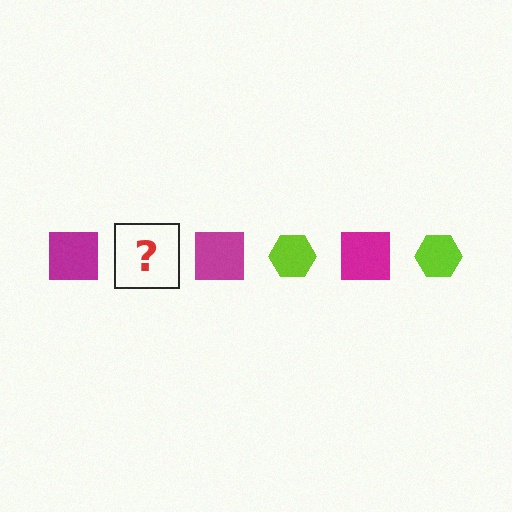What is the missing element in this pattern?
The missing element is a lime hexagon.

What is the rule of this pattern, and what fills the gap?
The rule is that the pattern alternates between magenta square and lime hexagon. The gap should be filled with a lime hexagon.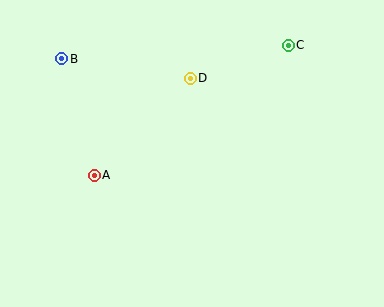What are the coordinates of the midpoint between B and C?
The midpoint between B and C is at (175, 52).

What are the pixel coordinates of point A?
Point A is at (94, 175).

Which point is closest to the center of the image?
Point D at (190, 78) is closest to the center.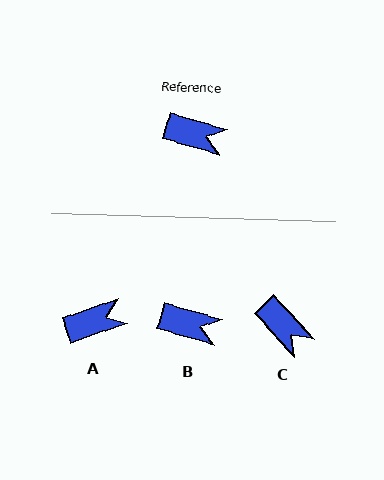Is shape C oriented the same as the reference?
No, it is off by about 32 degrees.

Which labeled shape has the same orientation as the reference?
B.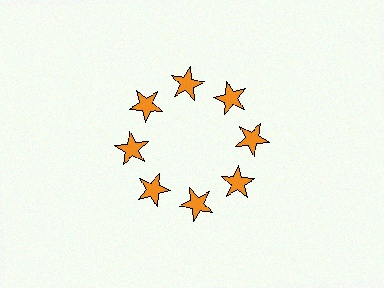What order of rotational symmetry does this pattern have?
This pattern has 8-fold rotational symmetry.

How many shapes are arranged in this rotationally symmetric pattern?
There are 8 shapes, arranged in 8 groups of 1.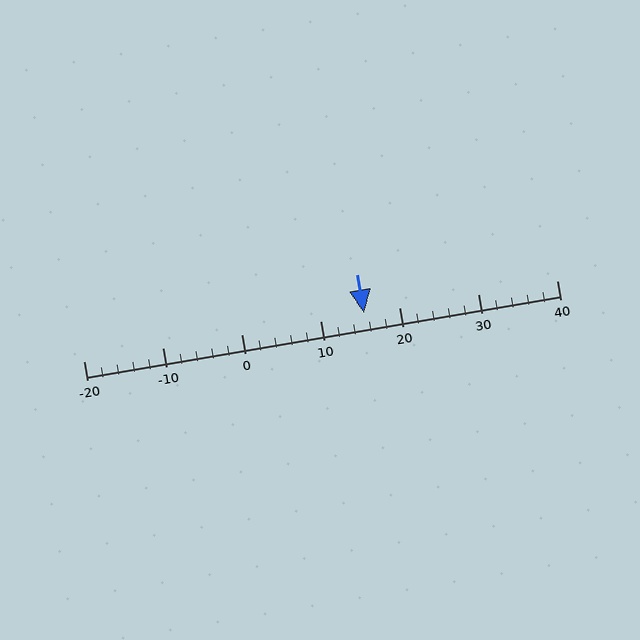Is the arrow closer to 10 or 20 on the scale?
The arrow is closer to 20.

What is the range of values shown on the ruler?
The ruler shows values from -20 to 40.